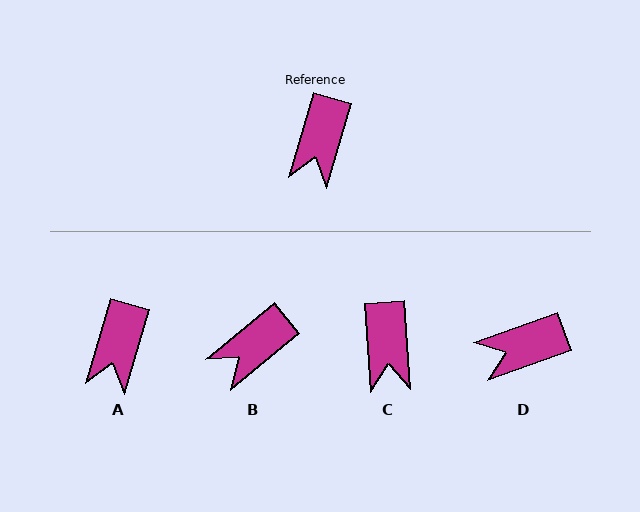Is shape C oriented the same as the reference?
No, it is off by about 20 degrees.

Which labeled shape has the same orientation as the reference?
A.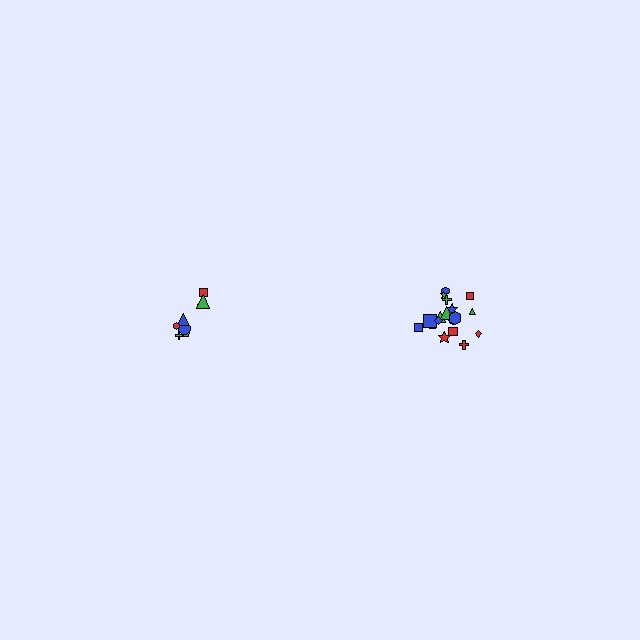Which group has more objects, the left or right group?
The right group.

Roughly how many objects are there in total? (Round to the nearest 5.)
Roughly 25 objects in total.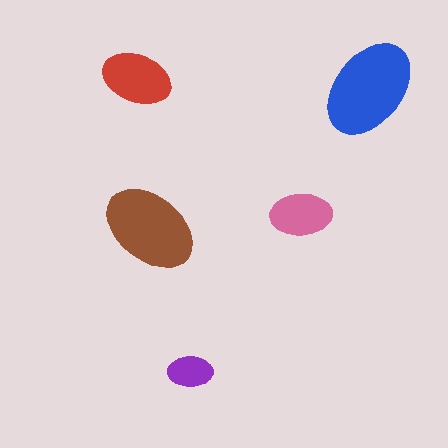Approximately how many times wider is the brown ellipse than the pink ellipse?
About 1.5 times wider.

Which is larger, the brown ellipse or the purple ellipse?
The brown one.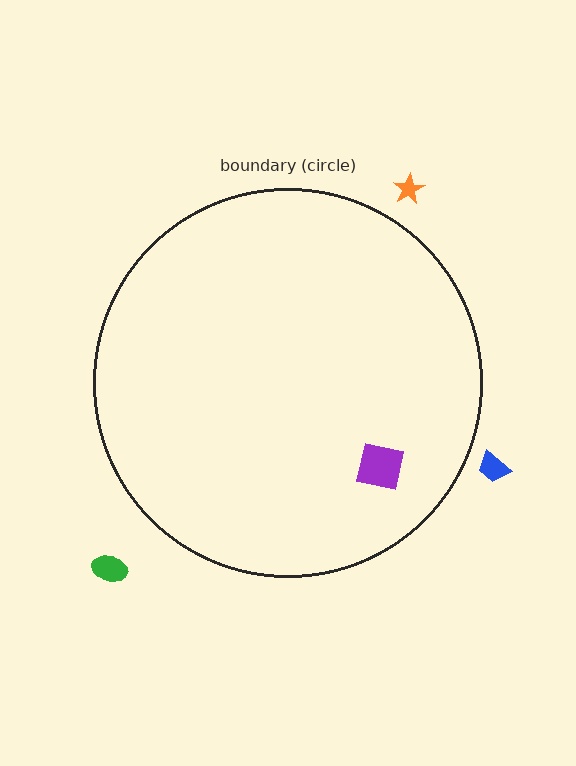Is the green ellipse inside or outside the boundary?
Outside.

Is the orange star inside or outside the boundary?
Outside.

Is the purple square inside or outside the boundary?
Inside.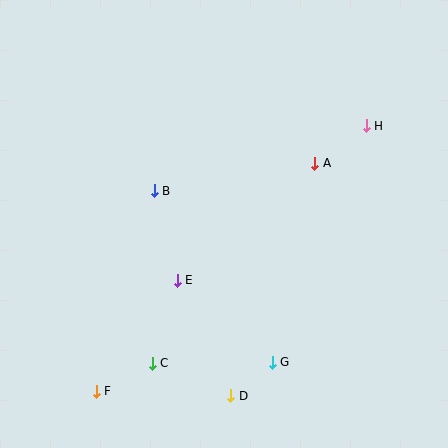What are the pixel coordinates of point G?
Point G is at (272, 362).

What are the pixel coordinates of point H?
Point H is at (366, 126).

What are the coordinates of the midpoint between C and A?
The midpoint between C and A is at (233, 263).